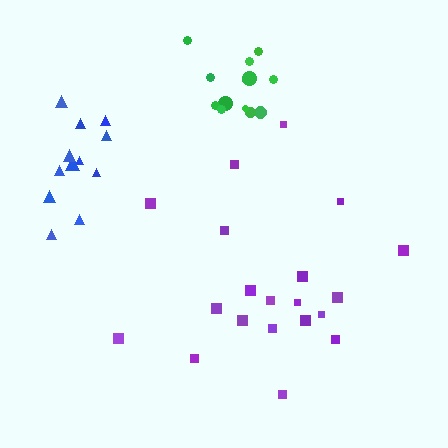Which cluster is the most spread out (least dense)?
Blue.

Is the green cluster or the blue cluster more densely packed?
Green.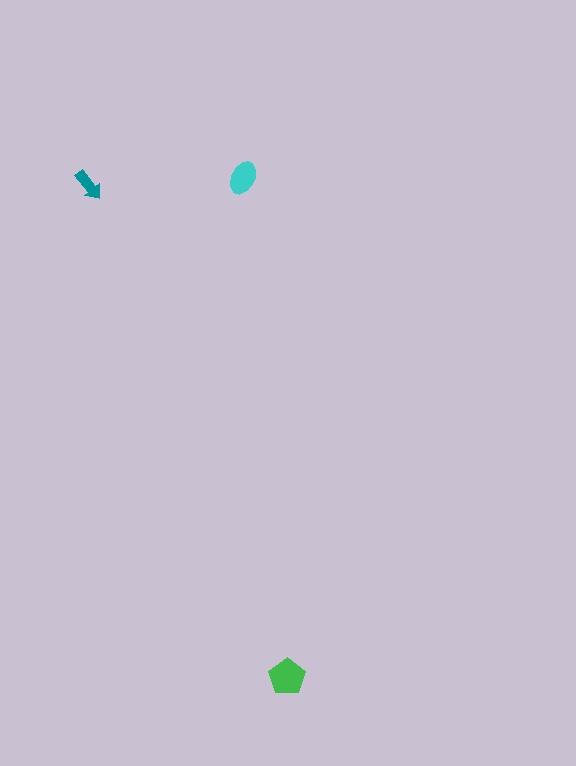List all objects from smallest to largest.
The teal arrow, the cyan ellipse, the green pentagon.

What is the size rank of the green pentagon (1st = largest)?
1st.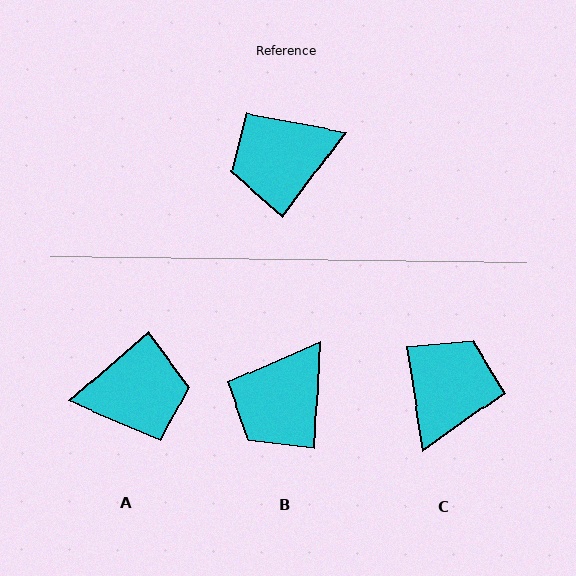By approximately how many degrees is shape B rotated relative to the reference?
Approximately 34 degrees counter-clockwise.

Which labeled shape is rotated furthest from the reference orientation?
A, about 167 degrees away.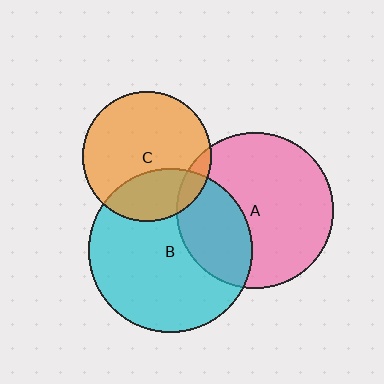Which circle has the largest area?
Circle B (cyan).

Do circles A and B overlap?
Yes.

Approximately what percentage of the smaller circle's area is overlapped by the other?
Approximately 30%.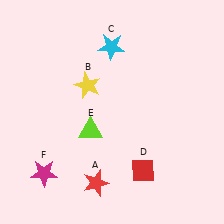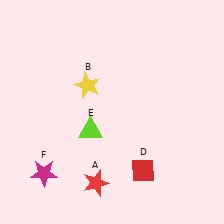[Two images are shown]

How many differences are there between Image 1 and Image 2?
There is 1 difference between the two images.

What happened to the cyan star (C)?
The cyan star (C) was removed in Image 2. It was in the top-left area of Image 1.